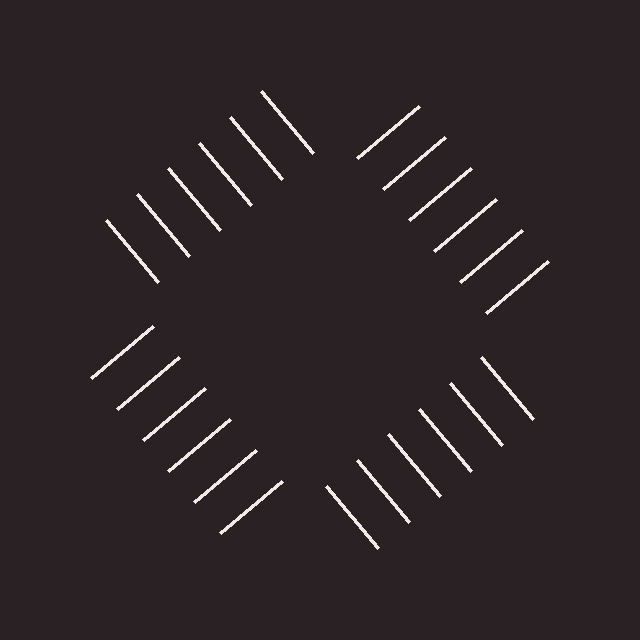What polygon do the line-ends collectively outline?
An illusory square — the line segments terminate on its edges but no continuous stroke is drawn.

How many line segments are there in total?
24 — 6 along each of the 4 edges.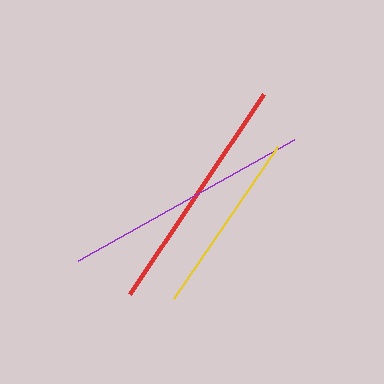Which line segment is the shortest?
The yellow line is the shortest at approximately 184 pixels.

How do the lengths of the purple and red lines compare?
The purple and red lines are approximately the same length.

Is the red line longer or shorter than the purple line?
The purple line is longer than the red line.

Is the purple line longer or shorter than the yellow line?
The purple line is longer than the yellow line.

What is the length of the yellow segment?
The yellow segment is approximately 184 pixels long.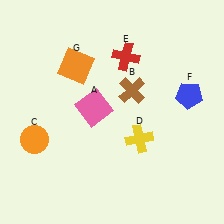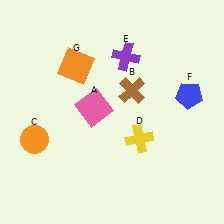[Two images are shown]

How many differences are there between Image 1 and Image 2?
There is 1 difference between the two images.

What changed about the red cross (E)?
In Image 1, E is red. In Image 2, it changed to purple.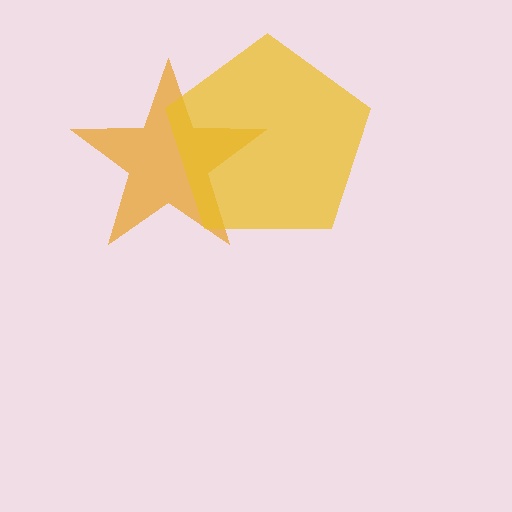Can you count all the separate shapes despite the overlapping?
Yes, there are 2 separate shapes.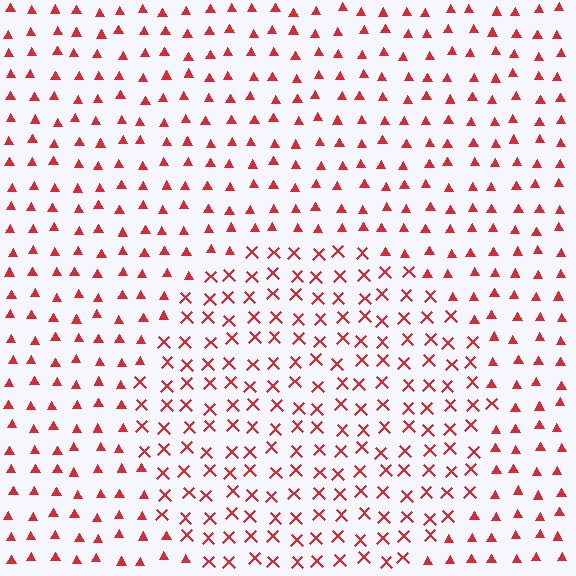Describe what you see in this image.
The image is filled with small red elements arranged in a uniform grid. A circle-shaped region contains X marks, while the surrounding area contains triangles. The boundary is defined purely by the change in element shape.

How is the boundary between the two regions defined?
The boundary is defined by a change in element shape: X marks inside vs. triangles outside. All elements share the same color and spacing.